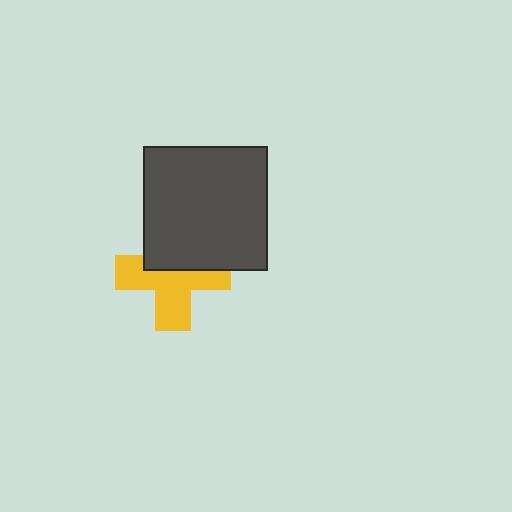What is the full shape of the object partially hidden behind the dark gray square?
The partially hidden object is a yellow cross.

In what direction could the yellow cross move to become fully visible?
The yellow cross could move down. That would shift it out from behind the dark gray square entirely.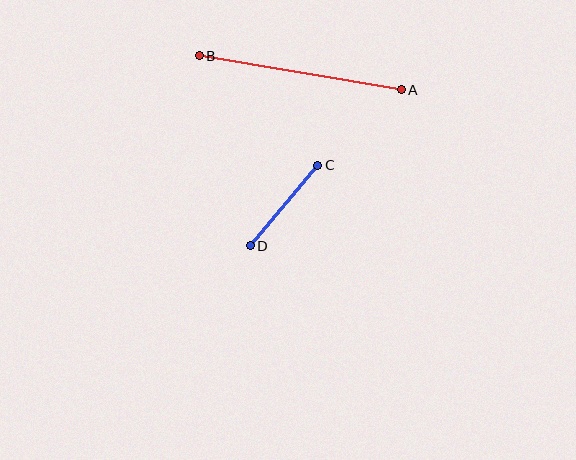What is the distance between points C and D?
The distance is approximately 105 pixels.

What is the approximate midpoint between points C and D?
The midpoint is at approximately (284, 206) pixels.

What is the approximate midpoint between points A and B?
The midpoint is at approximately (300, 73) pixels.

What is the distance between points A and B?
The distance is approximately 205 pixels.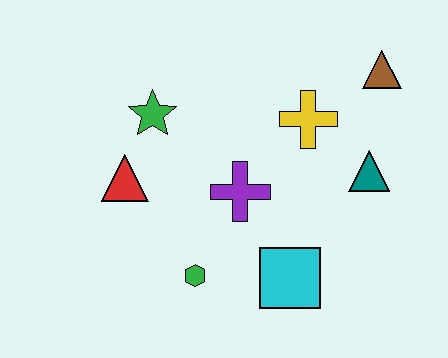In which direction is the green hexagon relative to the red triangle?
The green hexagon is below the red triangle.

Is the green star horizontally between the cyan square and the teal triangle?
No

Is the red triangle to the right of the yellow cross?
No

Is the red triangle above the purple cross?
Yes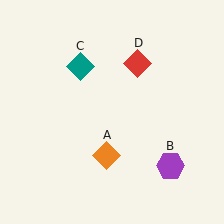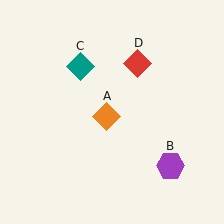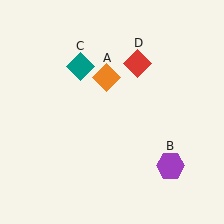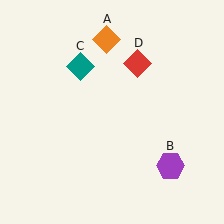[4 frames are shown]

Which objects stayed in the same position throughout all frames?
Purple hexagon (object B) and teal diamond (object C) and red diamond (object D) remained stationary.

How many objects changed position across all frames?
1 object changed position: orange diamond (object A).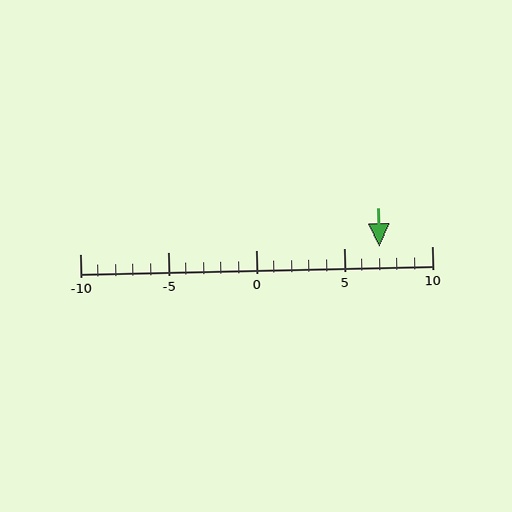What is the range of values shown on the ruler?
The ruler shows values from -10 to 10.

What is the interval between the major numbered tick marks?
The major tick marks are spaced 5 units apart.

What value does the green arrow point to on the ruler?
The green arrow points to approximately 7.